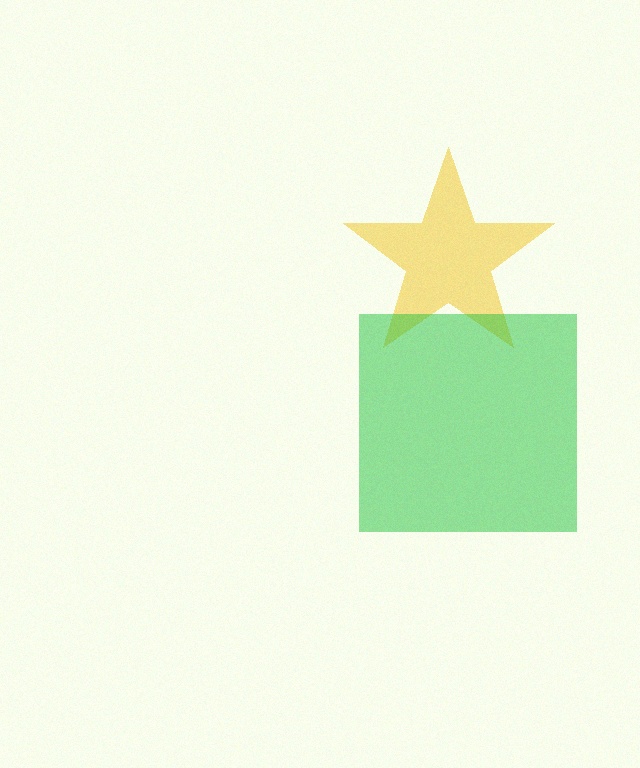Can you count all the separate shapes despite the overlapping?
Yes, there are 2 separate shapes.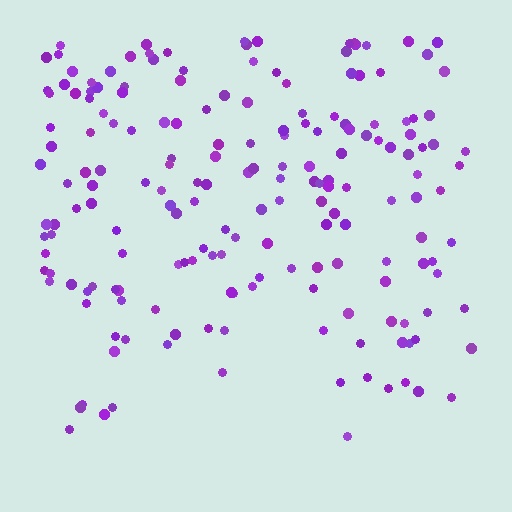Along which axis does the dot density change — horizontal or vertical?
Vertical.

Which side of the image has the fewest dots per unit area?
The bottom.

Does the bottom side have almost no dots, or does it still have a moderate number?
Still a moderate number, just noticeably fewer than the top.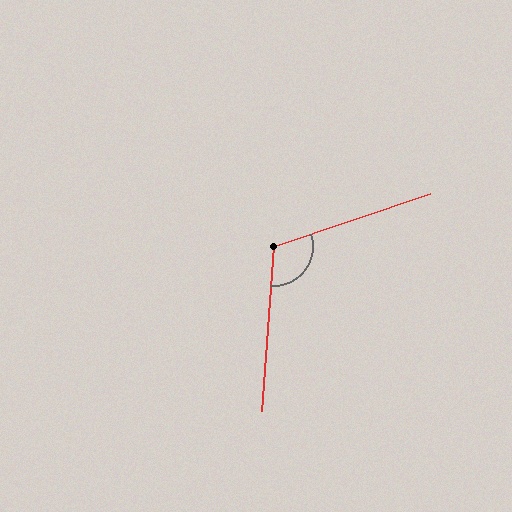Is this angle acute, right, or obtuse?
It is obtuse.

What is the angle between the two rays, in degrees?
Approximately 113 degrees.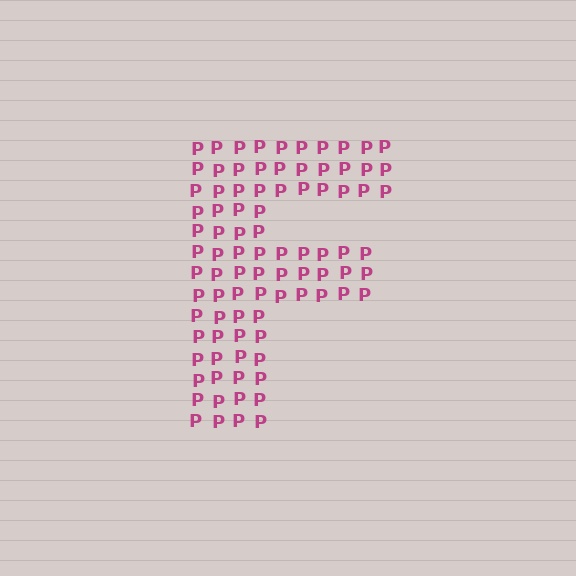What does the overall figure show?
The overall figure shows the letter F.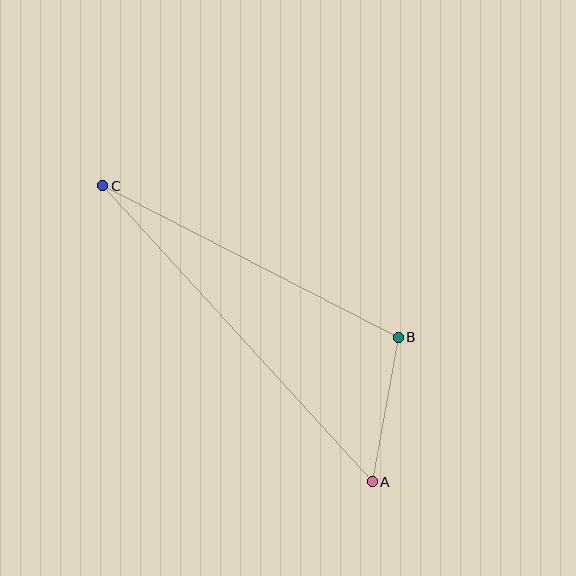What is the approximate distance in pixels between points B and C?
The distance between B and C is approximately 332 pixels.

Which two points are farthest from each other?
Points A and C are farthest from each other.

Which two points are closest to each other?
Points A and B are closest to each other.